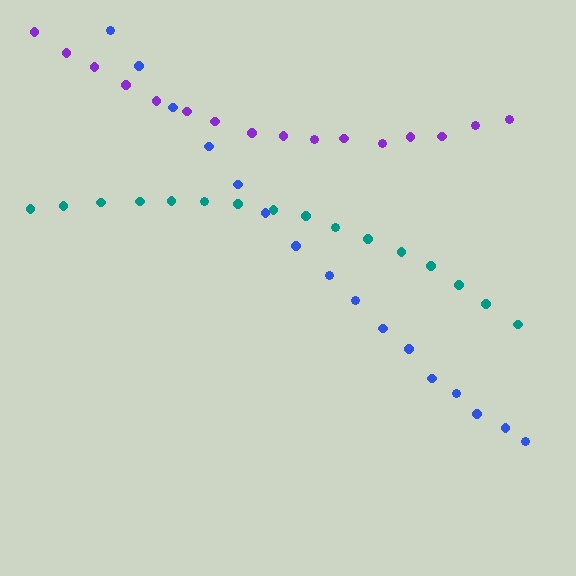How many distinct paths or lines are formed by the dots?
There are 3 distinct paths.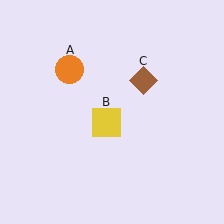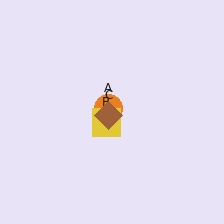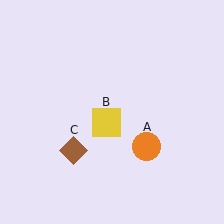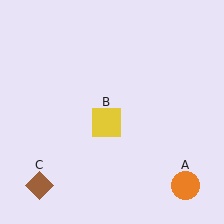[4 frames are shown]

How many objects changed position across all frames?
2 objects changed position: orange circle (object A), brown diamond (object C).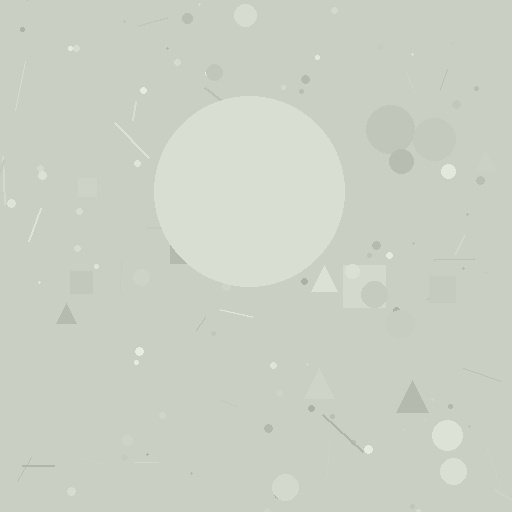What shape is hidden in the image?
A circle is hidden in the image.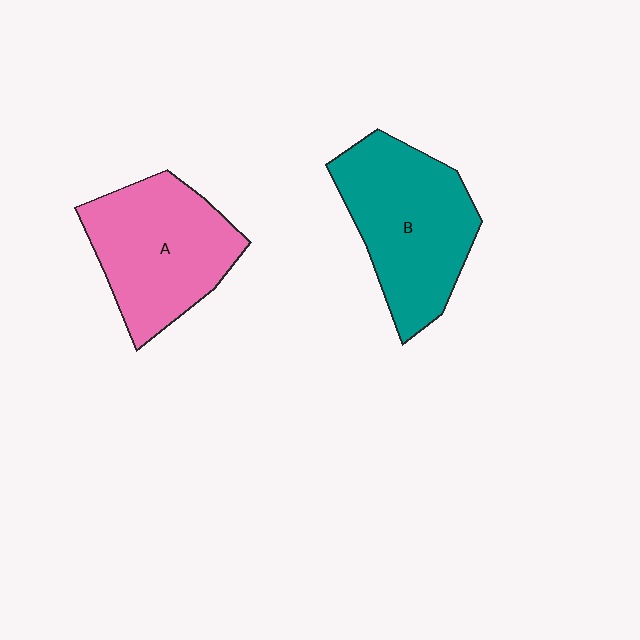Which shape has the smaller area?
Shape A (pink).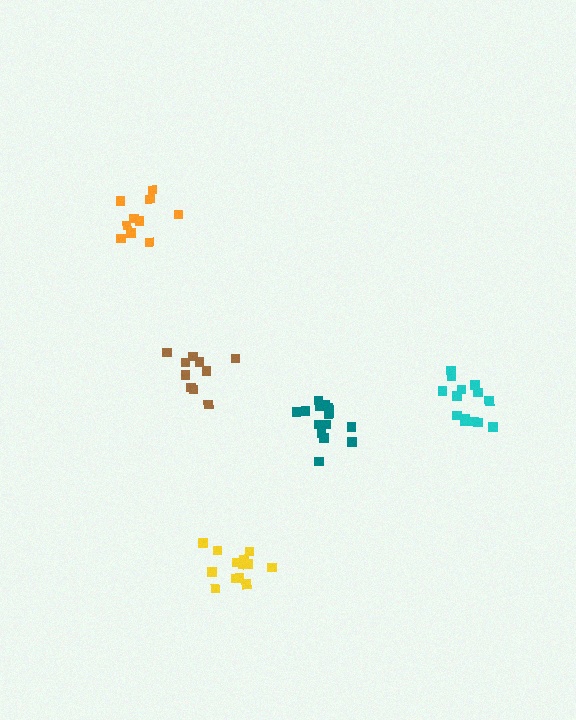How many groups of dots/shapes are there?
There are 5 groups.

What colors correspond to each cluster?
The clusters are colored: yellow, brown, orange, teal, cyan.